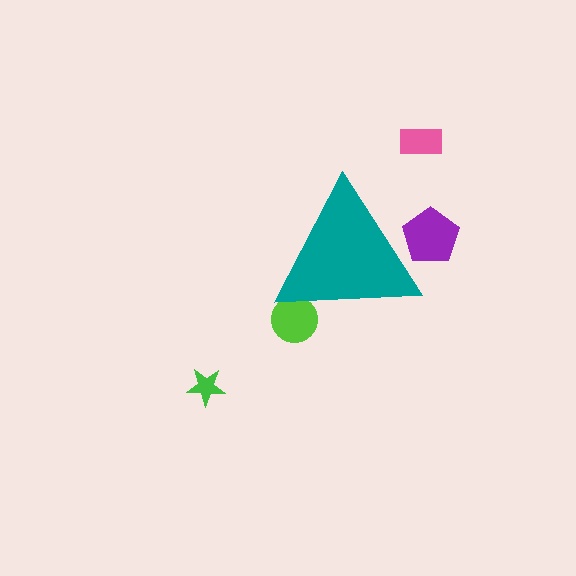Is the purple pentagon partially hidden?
Yes, the purple pentagon is partially hidden behind the teal triangle.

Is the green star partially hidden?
No, the green star is fully visible.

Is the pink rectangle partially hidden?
No, the pink rectangle is fully visible.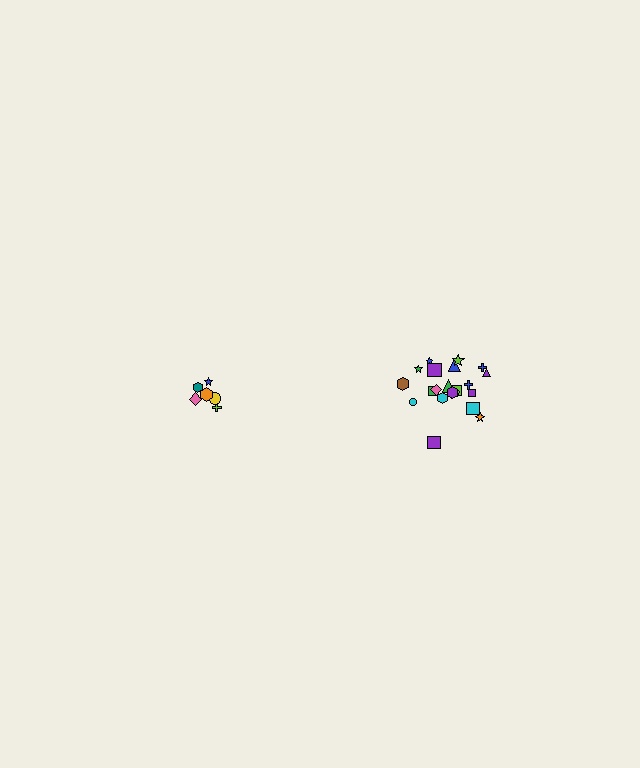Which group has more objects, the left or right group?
The right group.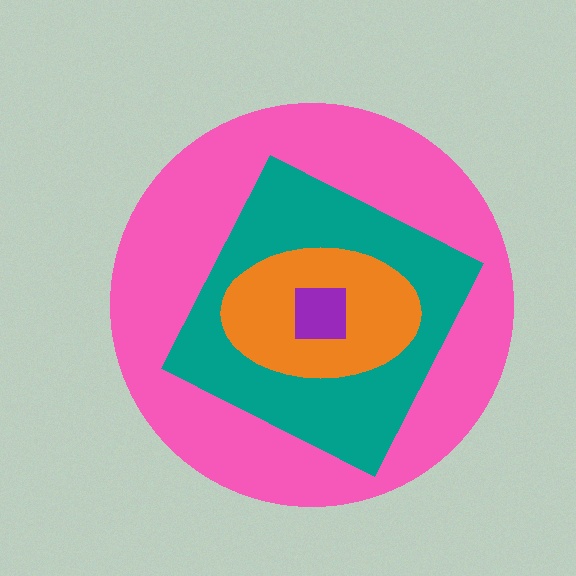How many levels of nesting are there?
4.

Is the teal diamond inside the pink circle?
Yes.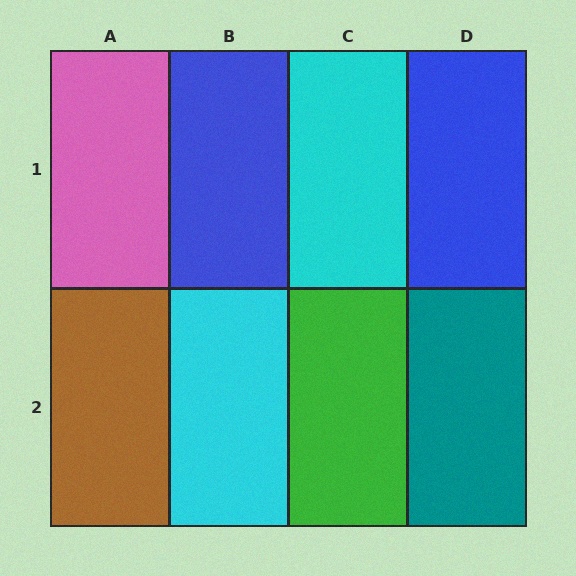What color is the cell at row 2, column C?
Green.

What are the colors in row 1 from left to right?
Pink, blue, cyan, blue.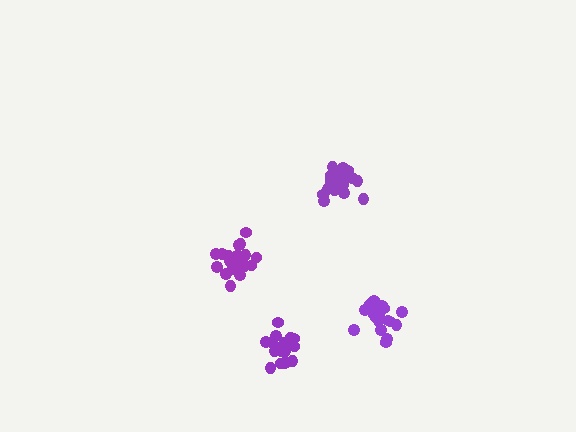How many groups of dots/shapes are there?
There are 4 groups.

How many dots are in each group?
Group 1: 19 dots, Group 2: 19 dots, Group 3: 21 dots, Group 4: 20 dots (79 total).